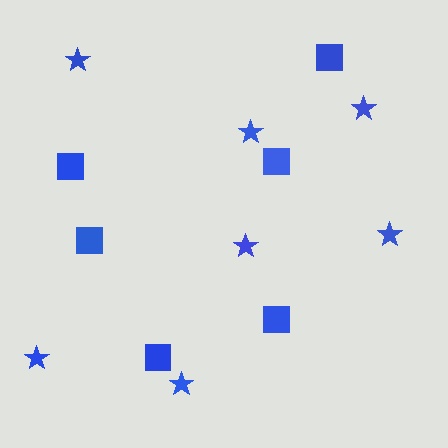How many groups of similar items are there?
There are 2 groups: one group of stars (7) and one group of squares (6).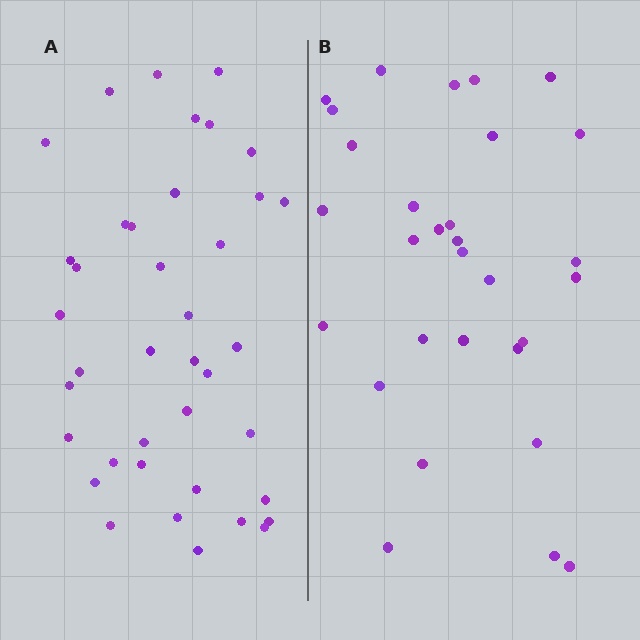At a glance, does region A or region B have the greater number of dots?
Region A (the left region) has more dots.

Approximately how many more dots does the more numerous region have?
Region A has roughly 8 or so more dots than region B.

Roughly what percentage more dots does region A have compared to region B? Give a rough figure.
About 30% more.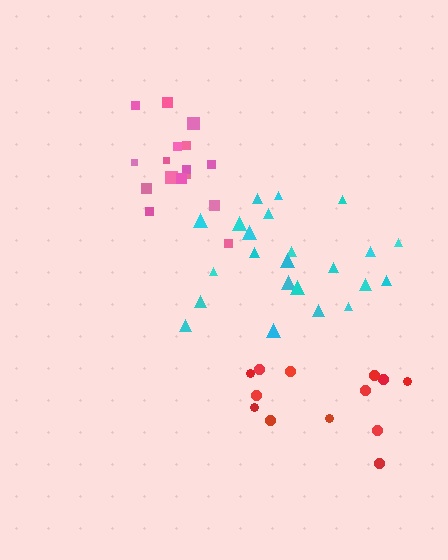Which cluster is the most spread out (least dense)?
Red.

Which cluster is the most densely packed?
Pink.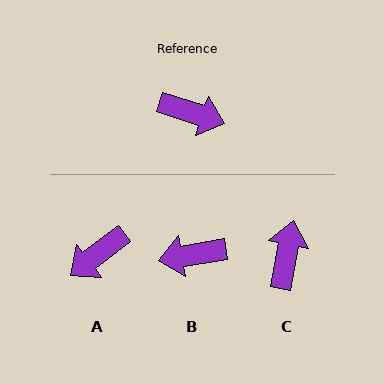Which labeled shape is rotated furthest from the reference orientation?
B, about 153 degrees away.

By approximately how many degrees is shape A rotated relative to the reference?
Approximately 124 degrees clockwise.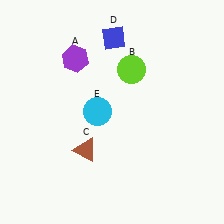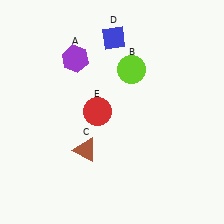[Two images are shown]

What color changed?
The circle (E) changed from cyan in Image 1 to red in Image 2.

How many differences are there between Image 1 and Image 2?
There is 1 difference between the two images.